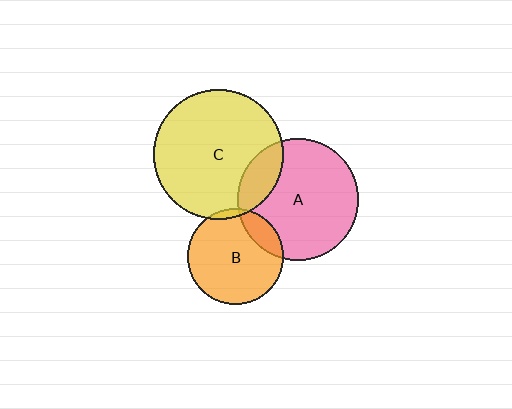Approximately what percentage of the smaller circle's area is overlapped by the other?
Approximately 15%.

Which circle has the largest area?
Circle C (yellow).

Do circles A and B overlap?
Yes.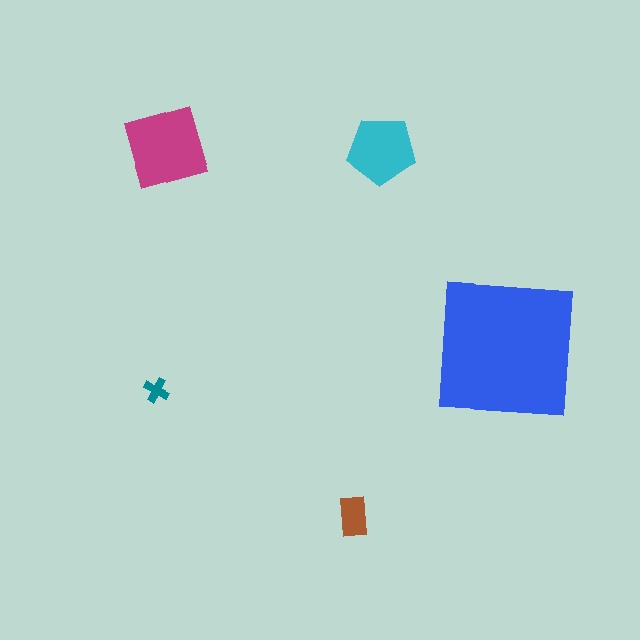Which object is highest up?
The magenta diamond is topmost.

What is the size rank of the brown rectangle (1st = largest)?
4th.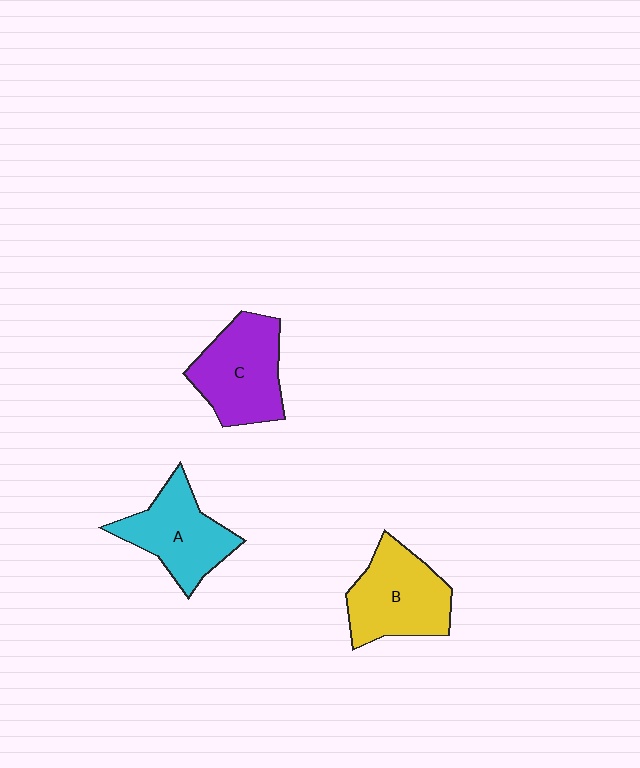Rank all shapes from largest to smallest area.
From largest to smallest: B (yellow), C (purple), A (cyan).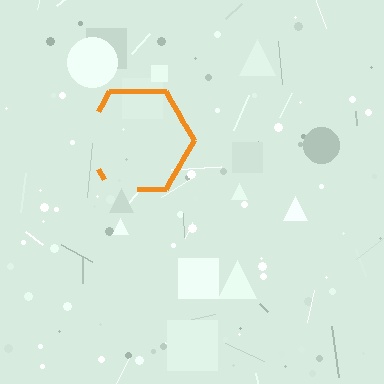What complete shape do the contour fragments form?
The contour fragments form a hexagon.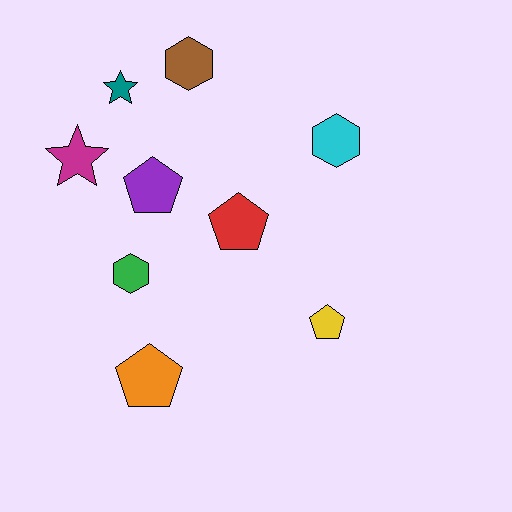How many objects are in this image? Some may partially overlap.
There are 9 objects.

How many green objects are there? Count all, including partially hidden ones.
There is 1 green object.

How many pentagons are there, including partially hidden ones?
There are 4 pentagons.